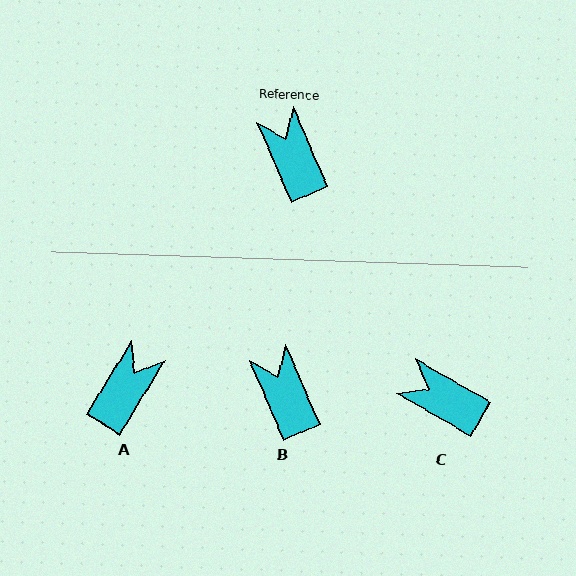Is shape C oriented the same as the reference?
No, it is off by about 37 degrees.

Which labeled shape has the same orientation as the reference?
B.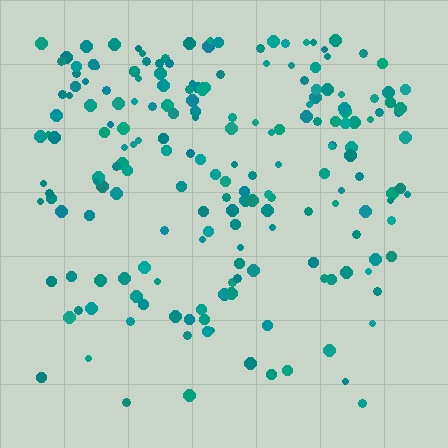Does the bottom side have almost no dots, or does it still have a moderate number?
Still a moderate number, just noticeably fewer than the top.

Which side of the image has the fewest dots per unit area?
The bottom.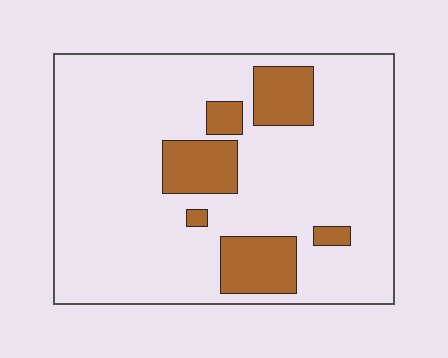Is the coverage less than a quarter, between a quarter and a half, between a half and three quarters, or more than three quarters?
Less than a quarter.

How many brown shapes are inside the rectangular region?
6.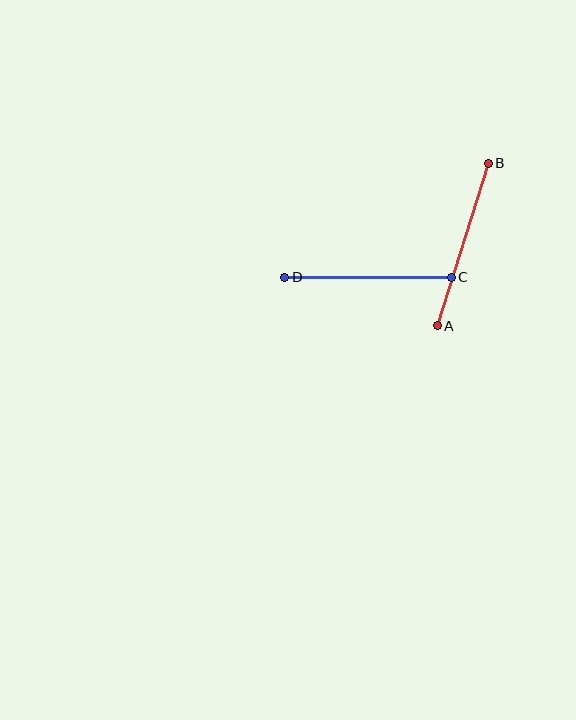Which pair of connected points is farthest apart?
Points A and B are farthest apart.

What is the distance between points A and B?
The distance is approximately 170 pixels.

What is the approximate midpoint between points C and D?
The midpoint is at approximately (368, 277) pixels.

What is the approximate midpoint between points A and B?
The midpoint is at approximately (463, 245) pixels.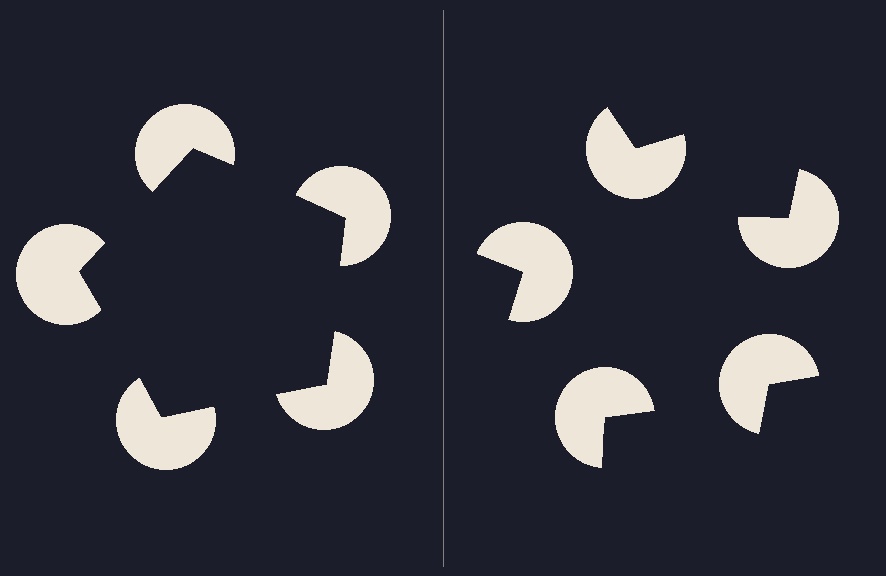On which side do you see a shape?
An illusory pentagon appears on the left side. On the right side the wedge cuts are rotated, so no coherent shape forms.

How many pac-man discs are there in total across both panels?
10 — 5 on each side.